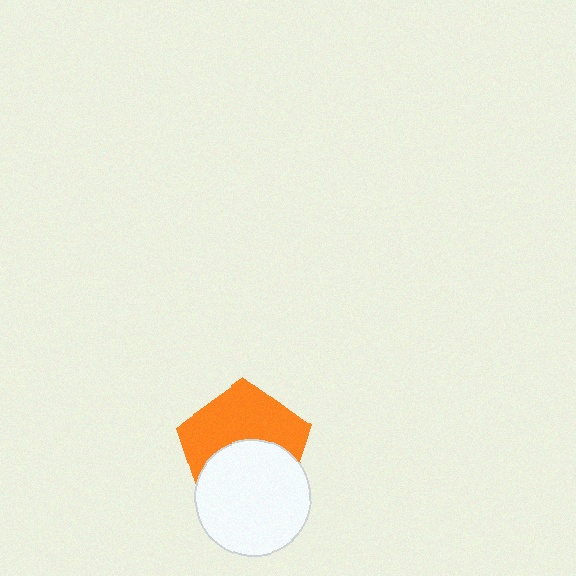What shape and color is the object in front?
The object in front is a white circle.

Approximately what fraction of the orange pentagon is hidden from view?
Roughly 47% of the orange pentagon is hidden behind the white circle.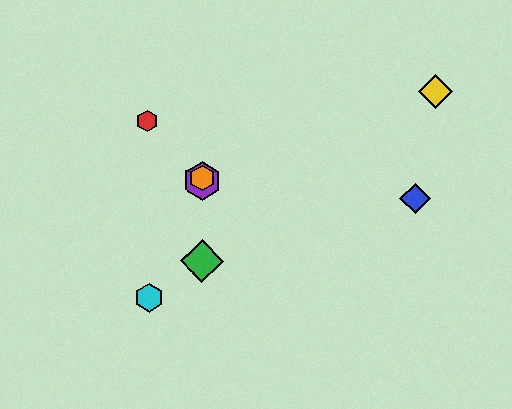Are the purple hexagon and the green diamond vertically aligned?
Yes, both are at x≈202.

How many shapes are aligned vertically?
3 shapes (the green diamond, the purple hexagon, the orange hexagon) are aligned vertically.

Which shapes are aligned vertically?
The green diamond, the purple hexagon, the orange hexagon are aligned vertically.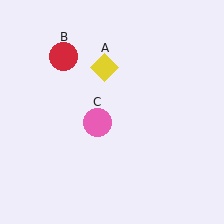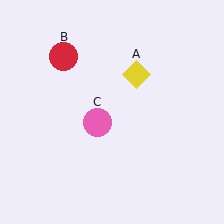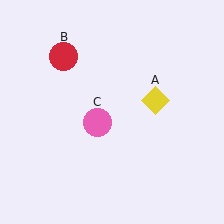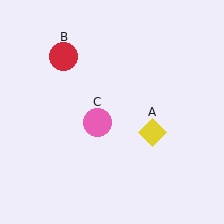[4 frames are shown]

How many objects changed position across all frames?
1 object changed position: yellow diamond (object A).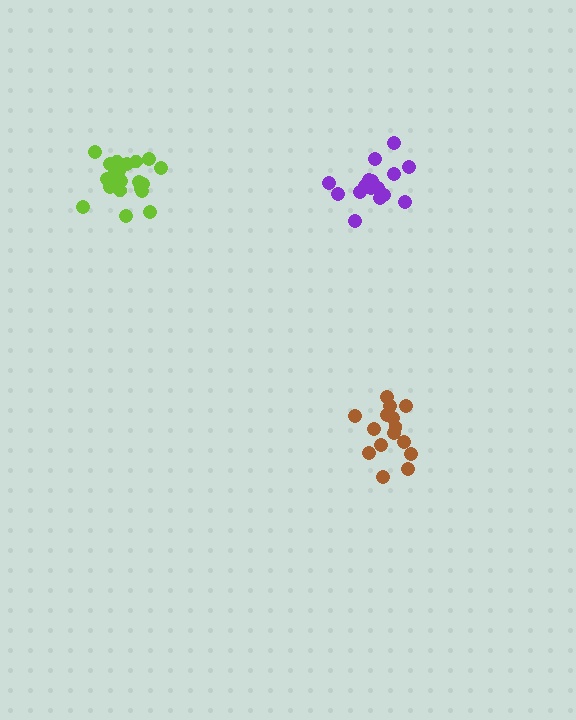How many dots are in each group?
Group 1: 18 dots, Group 2: 15 dots, Group 3: 20 dots (53 total).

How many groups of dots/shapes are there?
There are 3 groups.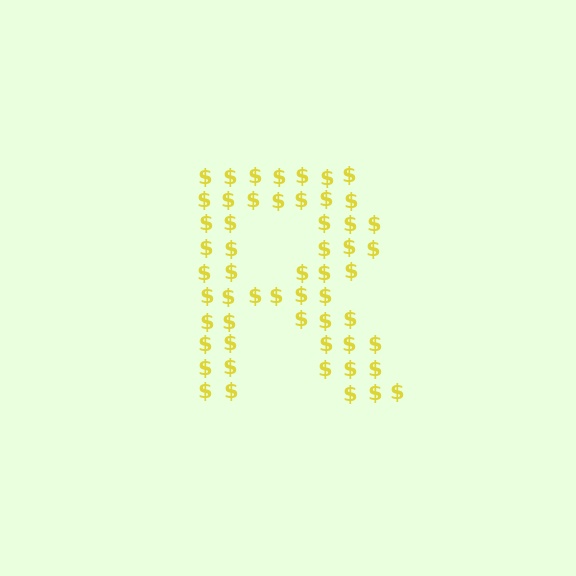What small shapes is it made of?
It is made of small dollar signs.